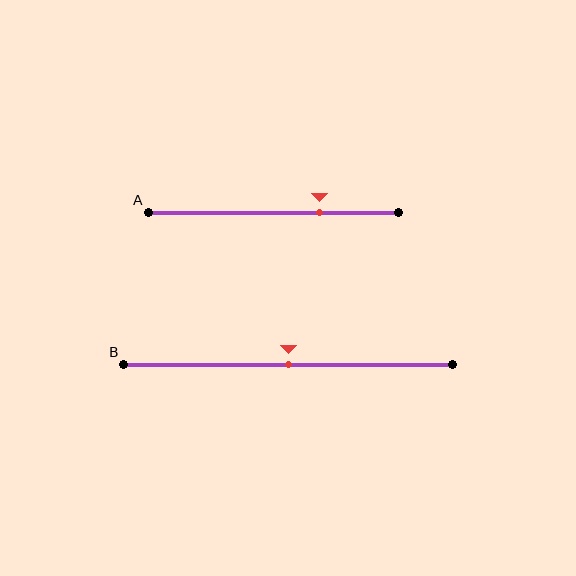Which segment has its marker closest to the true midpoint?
Segment B has its marker closest to the true midpoint.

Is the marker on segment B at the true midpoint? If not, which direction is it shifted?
Yes, the marker on segment B is at the true midpoint.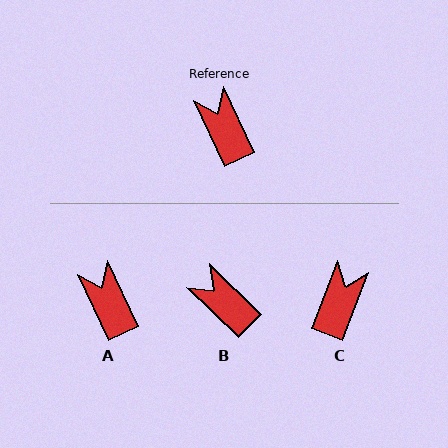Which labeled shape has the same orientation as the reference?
A.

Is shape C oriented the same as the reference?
No, it is off by about 46 degrees.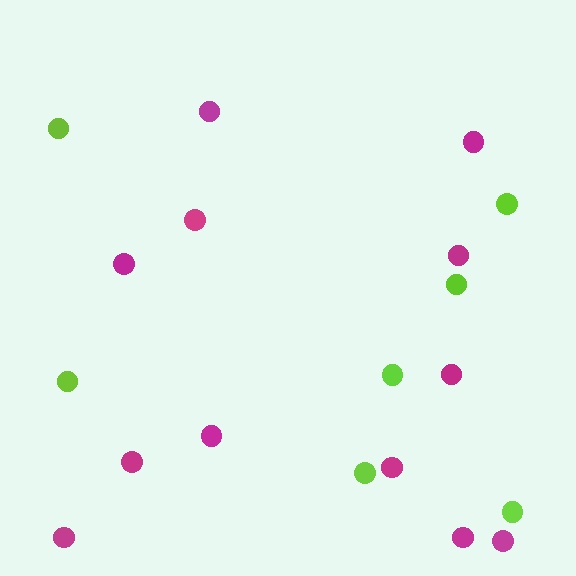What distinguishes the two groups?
There are 2 groups: one group of magenta circles (12) and one group of lime circles (7).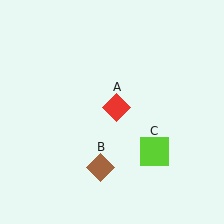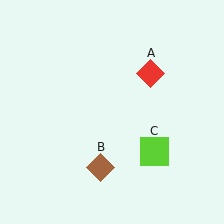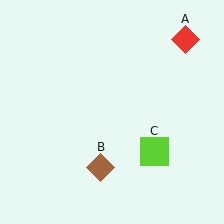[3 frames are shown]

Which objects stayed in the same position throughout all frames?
Brown diamond (object B) and lime square (object C) remained stationary.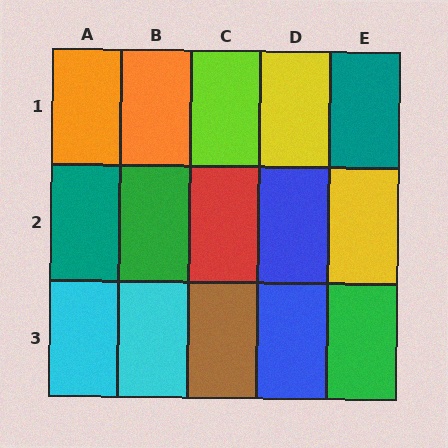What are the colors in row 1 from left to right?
Orange, orange, lime, yellow, teal.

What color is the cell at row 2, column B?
Green.